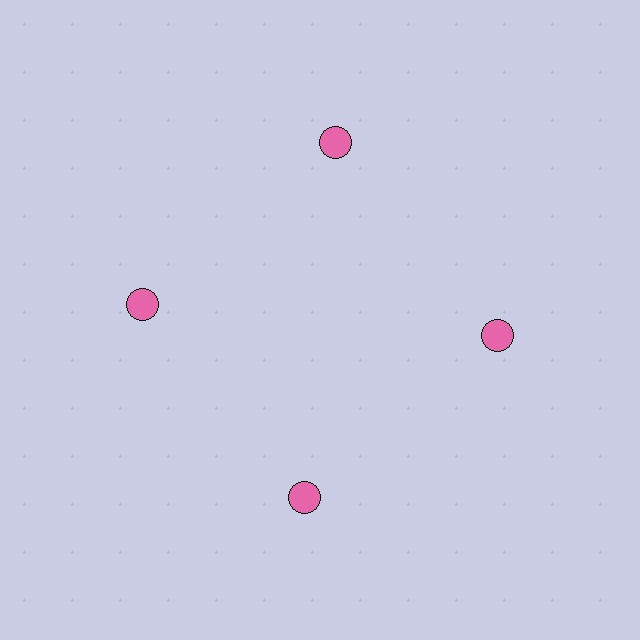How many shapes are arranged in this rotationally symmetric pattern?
There are 4 shapes, arranged in 4 groups of 1.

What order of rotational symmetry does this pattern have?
This pattern has 4-fold rotational symmetry.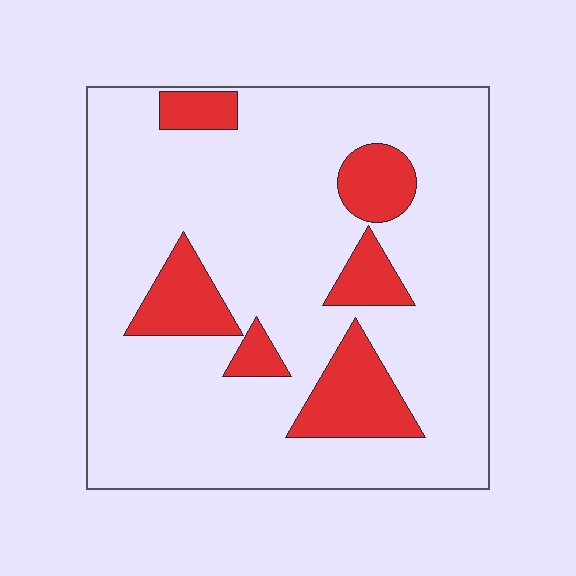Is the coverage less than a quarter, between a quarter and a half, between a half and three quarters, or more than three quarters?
Less than a quarter.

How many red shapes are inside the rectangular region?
6.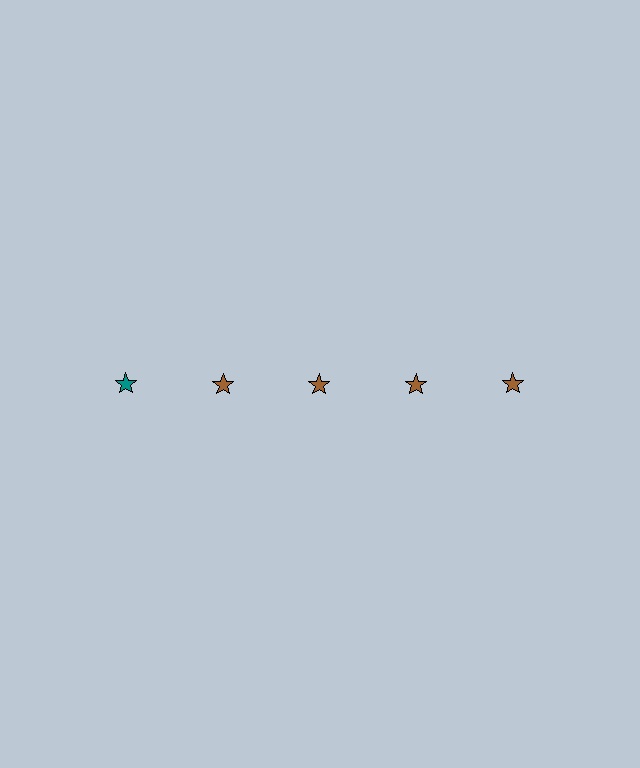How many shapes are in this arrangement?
There are 5 shapes arranged in a grid pattern.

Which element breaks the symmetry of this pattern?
The teal star in the top row, leftmost column breaks the symmetry. All other shapes are brown stars.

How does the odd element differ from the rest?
It has a different color: teal instead of brown.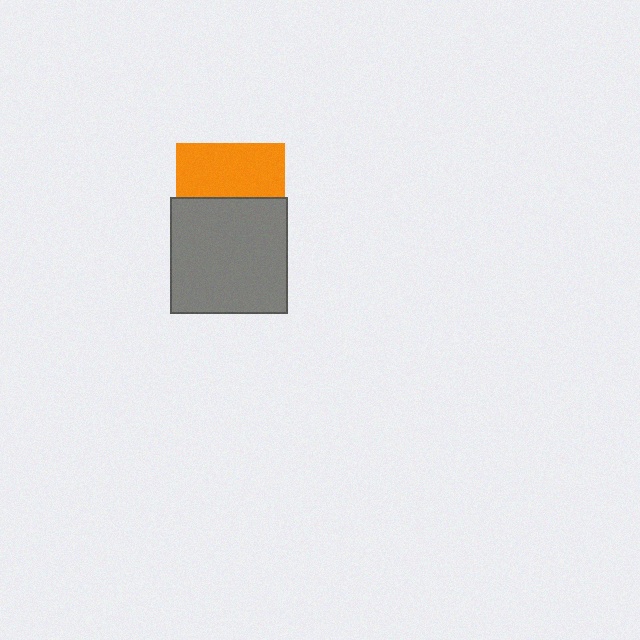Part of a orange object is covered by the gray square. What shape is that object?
It is a square.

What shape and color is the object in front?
The object in front is a gray square.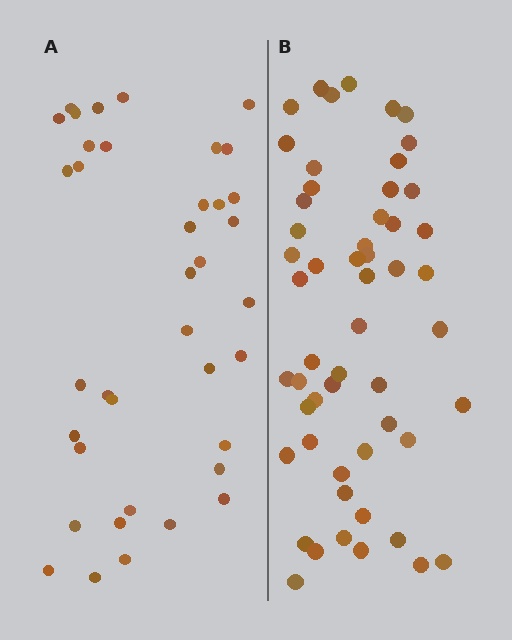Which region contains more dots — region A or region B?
Region B (the right region) has more dots.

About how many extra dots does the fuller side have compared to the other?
Region B has approximately 15 more dots than region A.